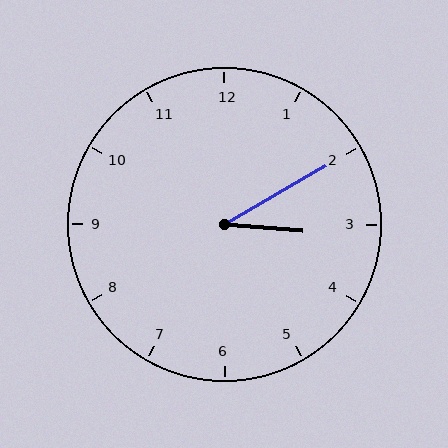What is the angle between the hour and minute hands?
Approximately 35 degrees.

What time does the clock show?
3:10.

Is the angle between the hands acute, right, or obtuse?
It is acute.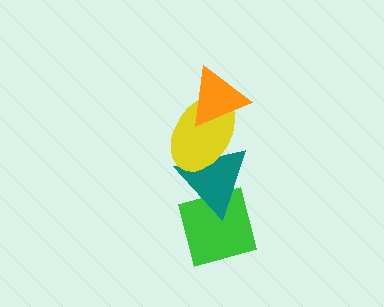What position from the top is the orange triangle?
The orange triangle is 1st from the top.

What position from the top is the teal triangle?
The teal triangle is 3rd from the top.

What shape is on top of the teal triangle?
The yellow ellipse is on top of the teal triangle.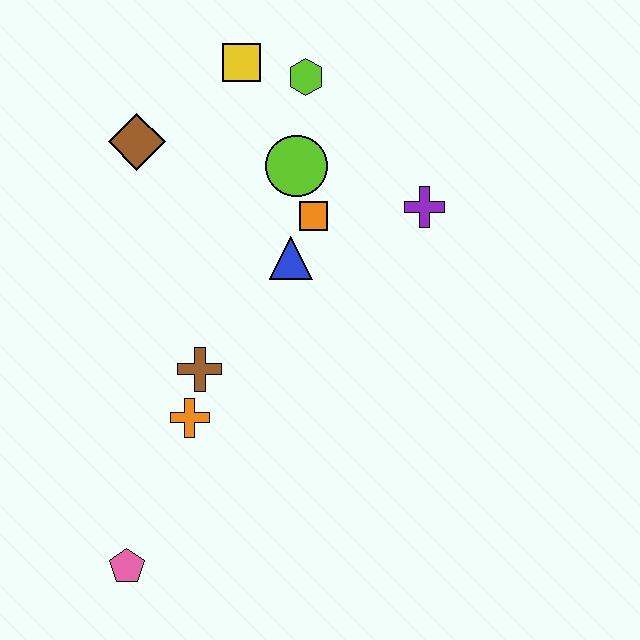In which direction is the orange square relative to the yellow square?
The orange square is below the yellow square.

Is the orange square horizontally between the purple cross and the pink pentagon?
Yes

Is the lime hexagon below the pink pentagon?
No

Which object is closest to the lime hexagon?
The yellow square is closest to the lime hexagon.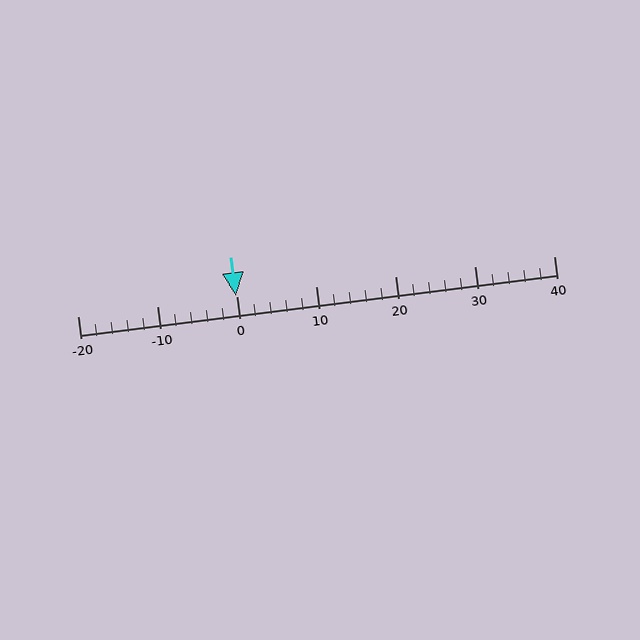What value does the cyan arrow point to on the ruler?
The cyan arrow points to approximately 0.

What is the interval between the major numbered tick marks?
The major tick marks are spaced 10 units apart.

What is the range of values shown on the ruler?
The ruler shows values from -20 to 40.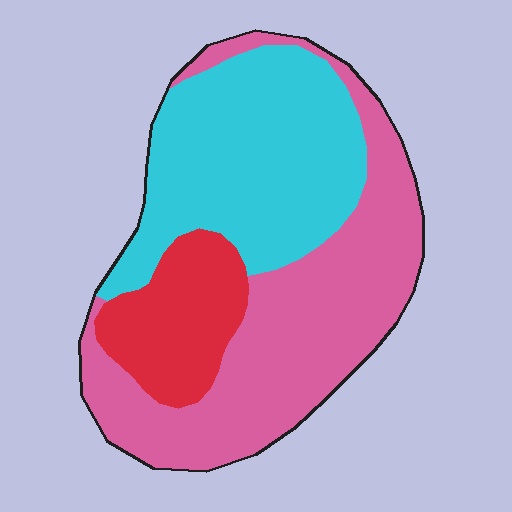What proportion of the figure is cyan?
Cyan covers roughly 40% of the figure.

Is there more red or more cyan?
Cyan.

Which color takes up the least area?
Red, at roughly 15%.